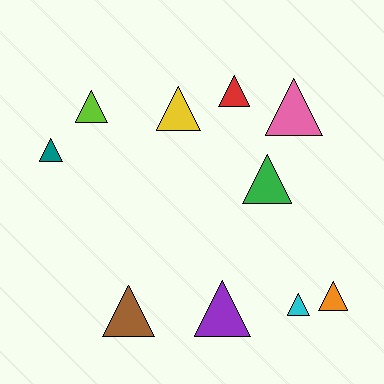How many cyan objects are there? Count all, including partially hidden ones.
There is 1 cyan object.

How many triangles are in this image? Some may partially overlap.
There are 10 triangles.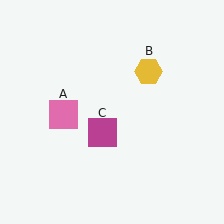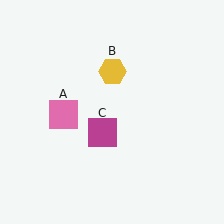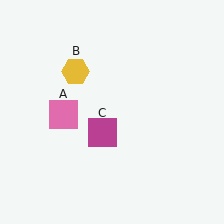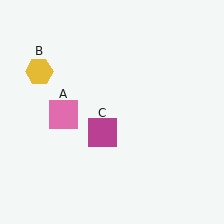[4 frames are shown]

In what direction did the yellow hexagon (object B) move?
The yellow hexagon (object B) moved left.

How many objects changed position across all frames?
1 object changed position: yellow hexagon (object B).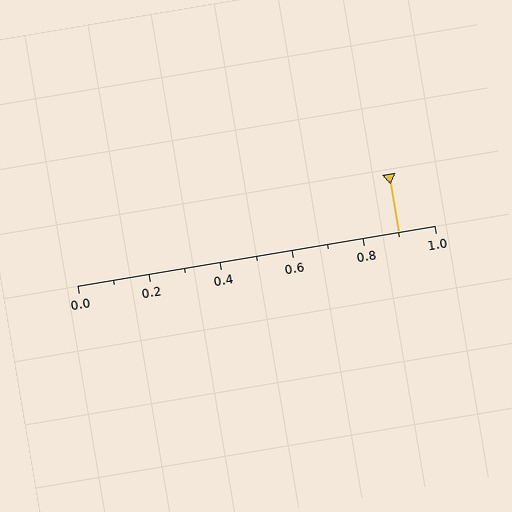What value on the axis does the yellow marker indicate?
The marker indicates approximately 0.9.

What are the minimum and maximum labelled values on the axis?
The axis runs from 0.0 to 1.0.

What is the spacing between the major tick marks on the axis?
The major ticks are spaced 0.2 apart.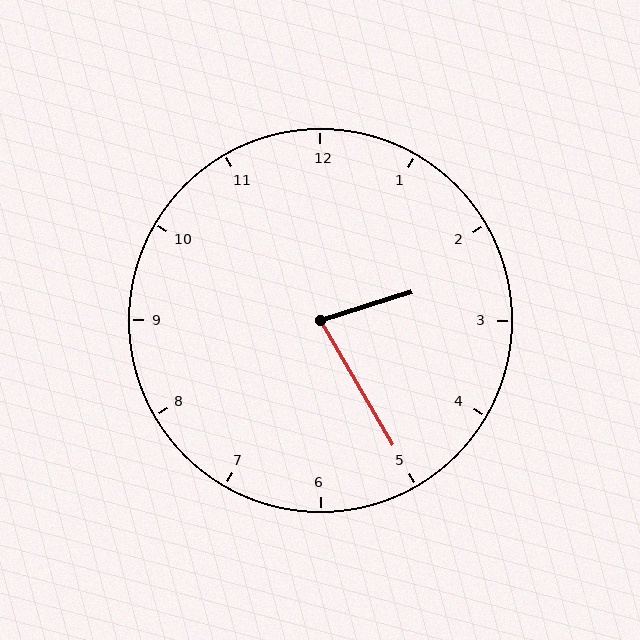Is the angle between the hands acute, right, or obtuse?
It is acute.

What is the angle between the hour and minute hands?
Approximately 78 degrees.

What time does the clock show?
2:25.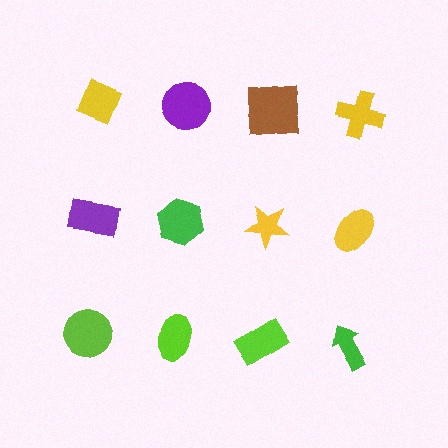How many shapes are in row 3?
4 shapes.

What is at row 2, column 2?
A green hexagon.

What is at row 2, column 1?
A purple rectangle.